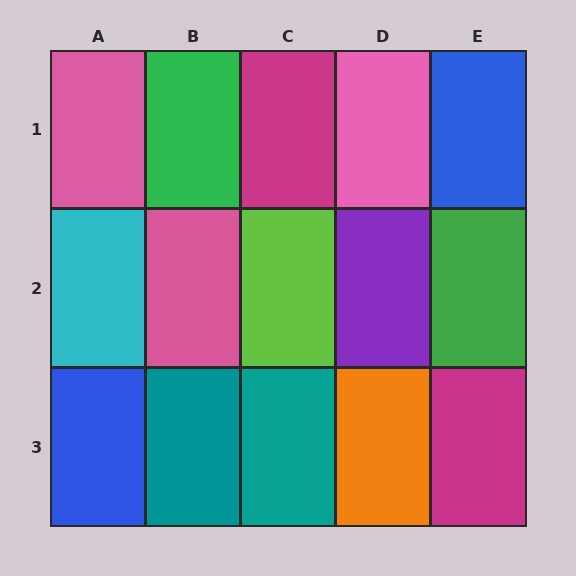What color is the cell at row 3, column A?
Blue.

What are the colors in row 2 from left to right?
Cyan, pink, lime, purple, green.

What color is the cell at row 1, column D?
Pink.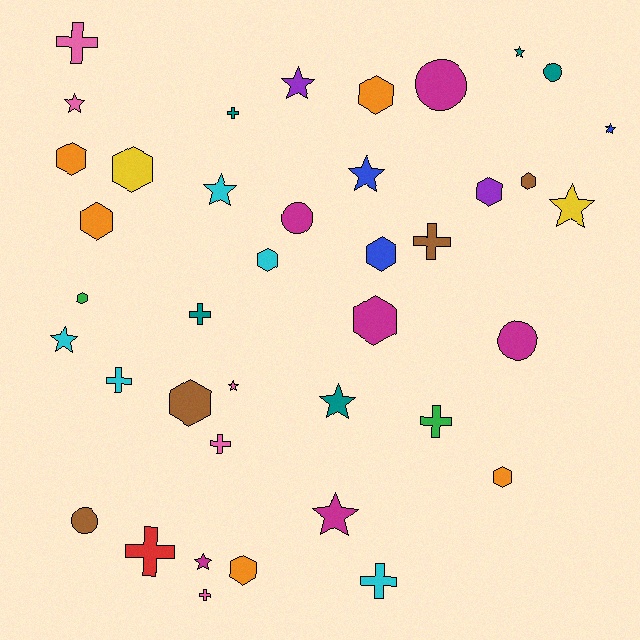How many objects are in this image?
There are 40 objects.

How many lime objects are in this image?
There are no lime objects.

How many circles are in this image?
There are 5 circles.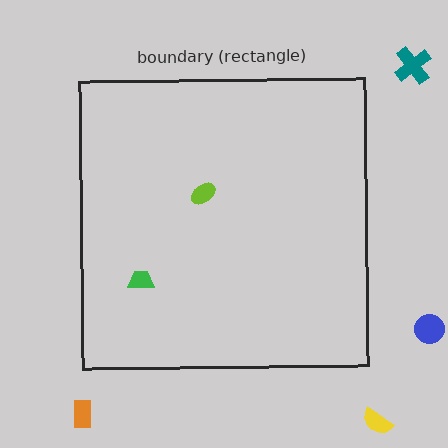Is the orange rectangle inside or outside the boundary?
Outside.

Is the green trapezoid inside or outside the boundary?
Inside.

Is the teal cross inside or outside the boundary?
Outside.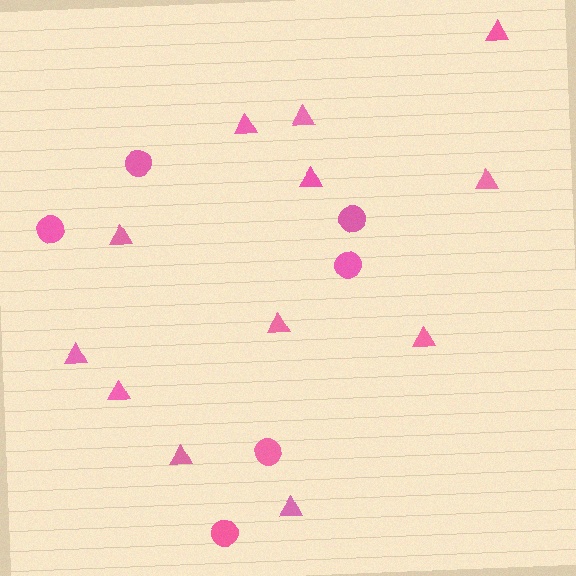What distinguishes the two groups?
There are 2 groups: one group of triangles (12) and one group of circles (6).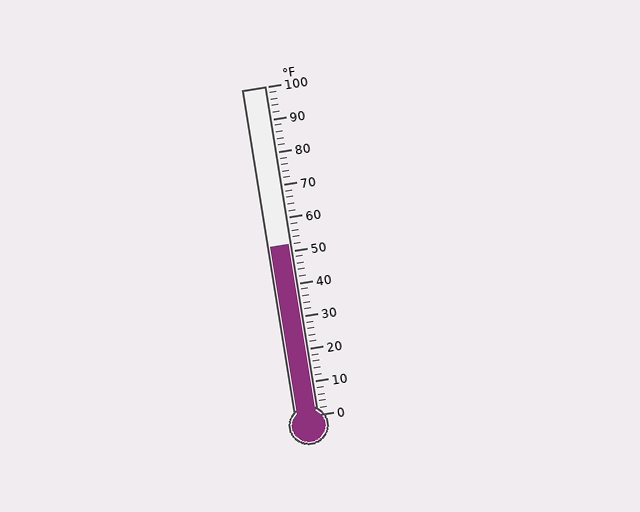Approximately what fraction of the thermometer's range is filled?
The thermometer is filled to approximately 50% of its range.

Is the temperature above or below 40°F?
The temperature is above 40°F.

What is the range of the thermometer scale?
The thermometer scale ranges from 0°F to 100°F.